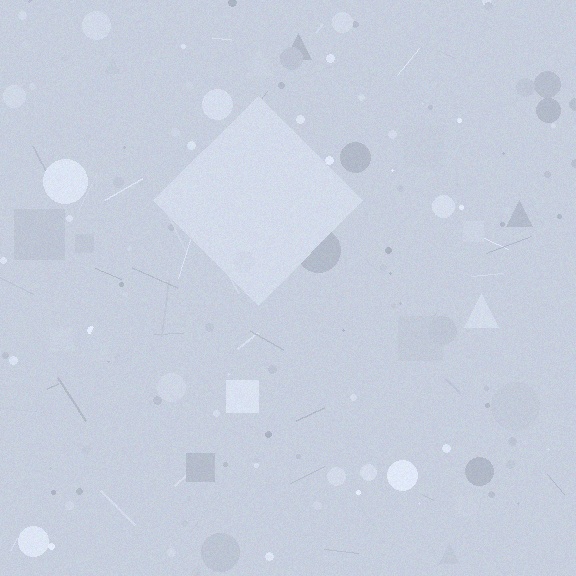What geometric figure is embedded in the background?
A diamond is embedded in the background.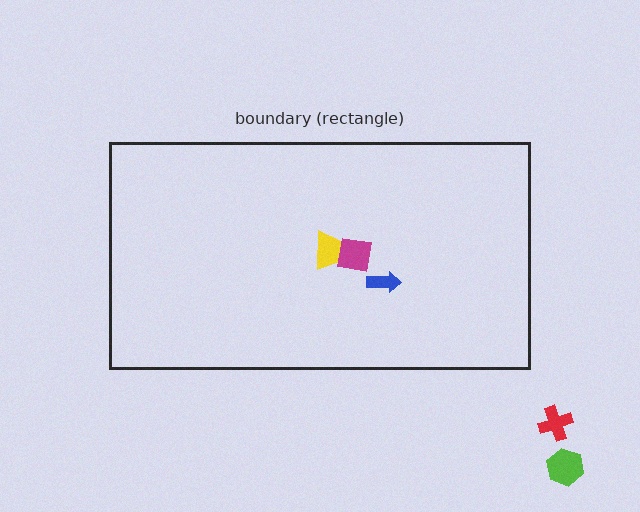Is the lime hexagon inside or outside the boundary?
Outside.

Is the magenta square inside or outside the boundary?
Inside.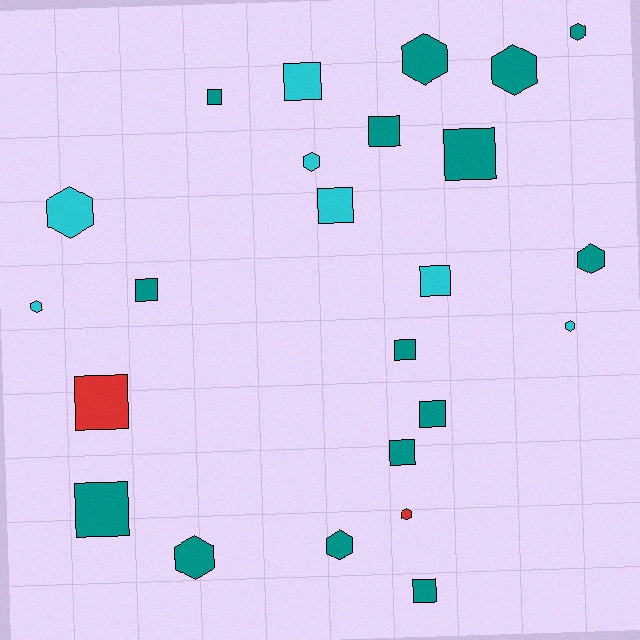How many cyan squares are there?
There are 3 cyan squares.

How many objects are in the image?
There are 24 objects.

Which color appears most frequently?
Teal, with 15 objects.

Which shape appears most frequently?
Square, with 13 objects.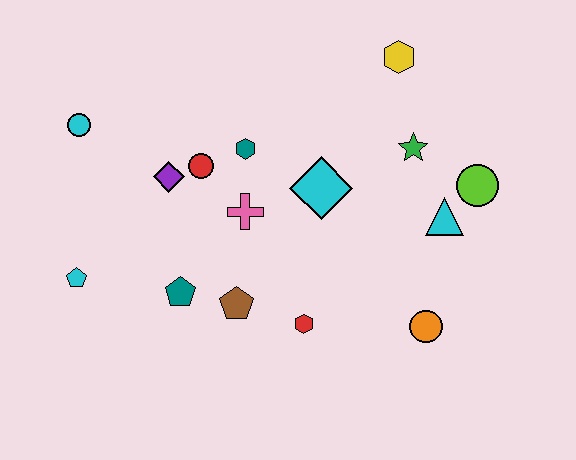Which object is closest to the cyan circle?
The purple diamond is closest to the cyan circle.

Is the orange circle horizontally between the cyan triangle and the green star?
Yes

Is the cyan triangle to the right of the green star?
Yes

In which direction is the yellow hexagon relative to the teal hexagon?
The yellow hexagon is to the right of the teal hexagon.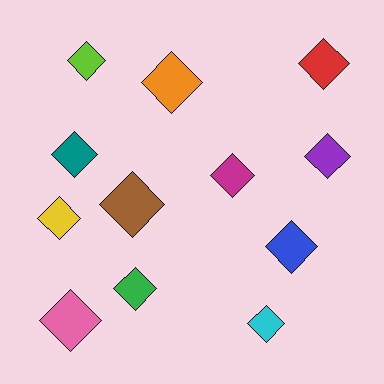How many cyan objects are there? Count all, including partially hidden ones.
There is 1 cyan object.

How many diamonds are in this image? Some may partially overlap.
There are 12 diamonds.